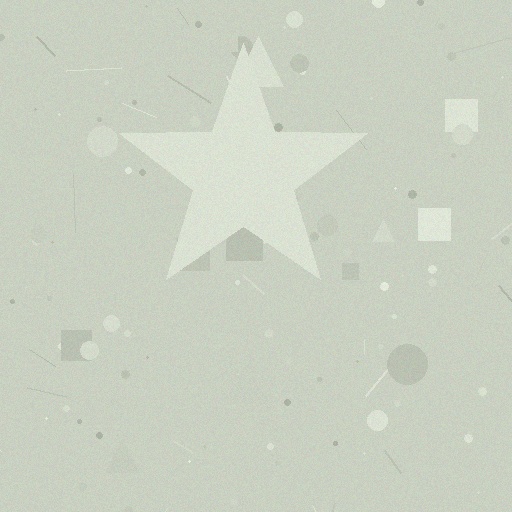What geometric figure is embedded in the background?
A star is embedded in the background.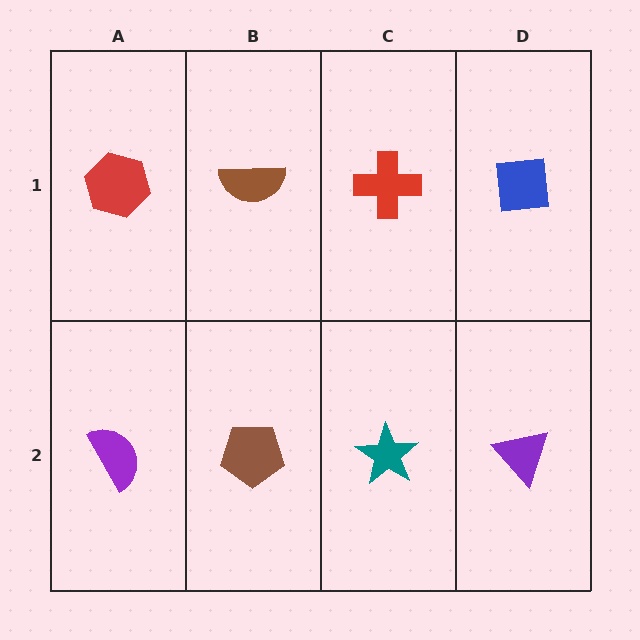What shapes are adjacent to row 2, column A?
A red hexagon (row 1, column A), a brown pentagon (row 2, column B).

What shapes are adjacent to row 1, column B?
A brown pentagon (row 2, column B), a red hexagon (row 1, column A), a red cross (row 1, column C).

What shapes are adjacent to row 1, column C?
A teal star (row 2, column C), a brown semicircle (row 1, column B), a blue square (row 1, column D).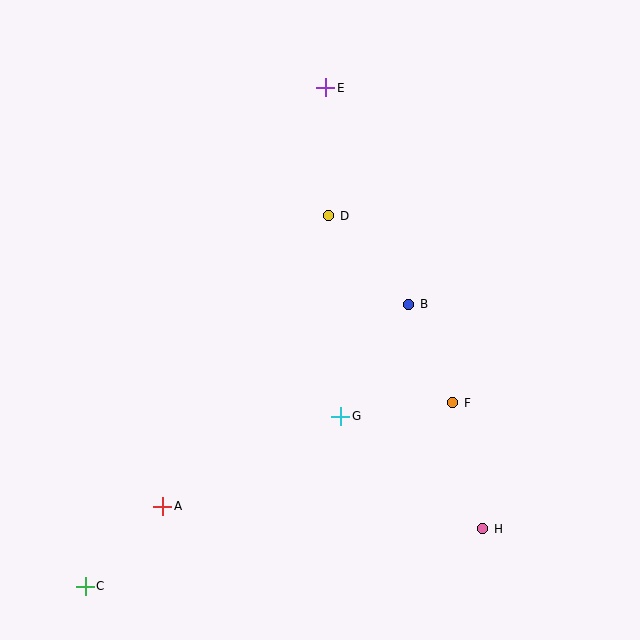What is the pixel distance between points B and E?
The distance between B and E is 232 pixels.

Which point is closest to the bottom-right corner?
Point H is closest to the bottom-right corner.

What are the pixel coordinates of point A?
Point A is at (163, 506).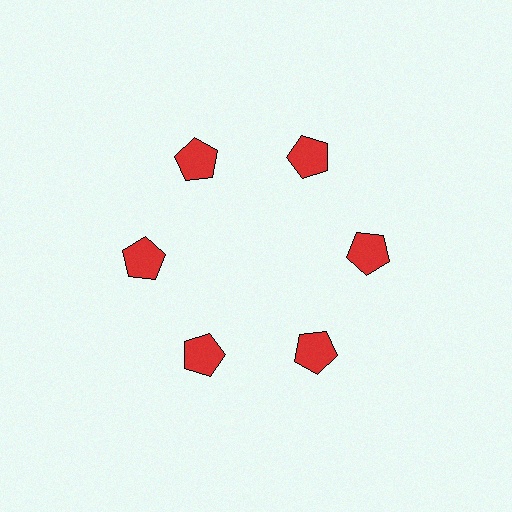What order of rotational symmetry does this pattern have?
This pattern has 6-fold rotational symmetry.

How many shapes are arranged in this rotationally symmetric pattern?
There are 6 shapes, arranged in 6 groups of 1.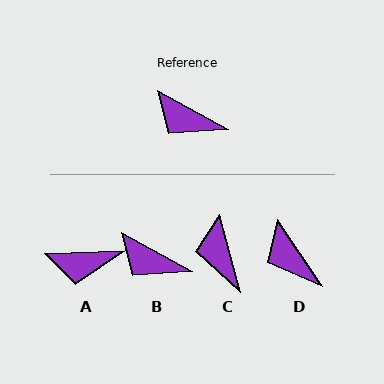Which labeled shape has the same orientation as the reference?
B.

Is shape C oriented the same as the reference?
No, it is off by about 46 degrees.